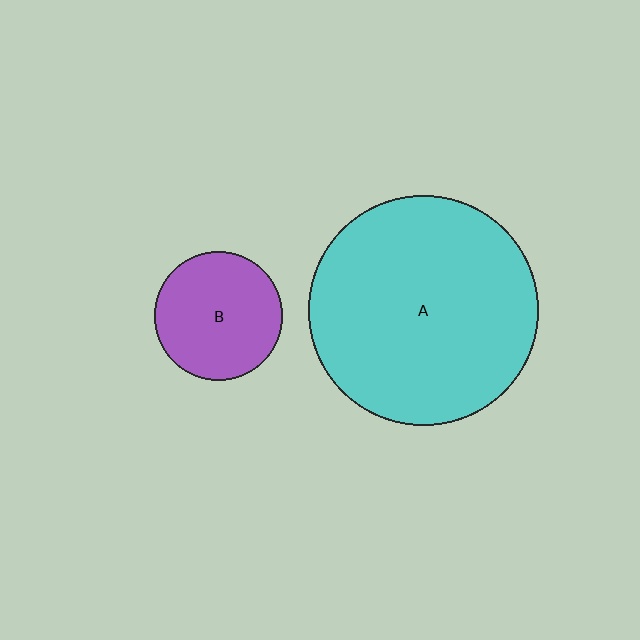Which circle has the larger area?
Circle A (cyan).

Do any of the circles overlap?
No, none of the circles overlap.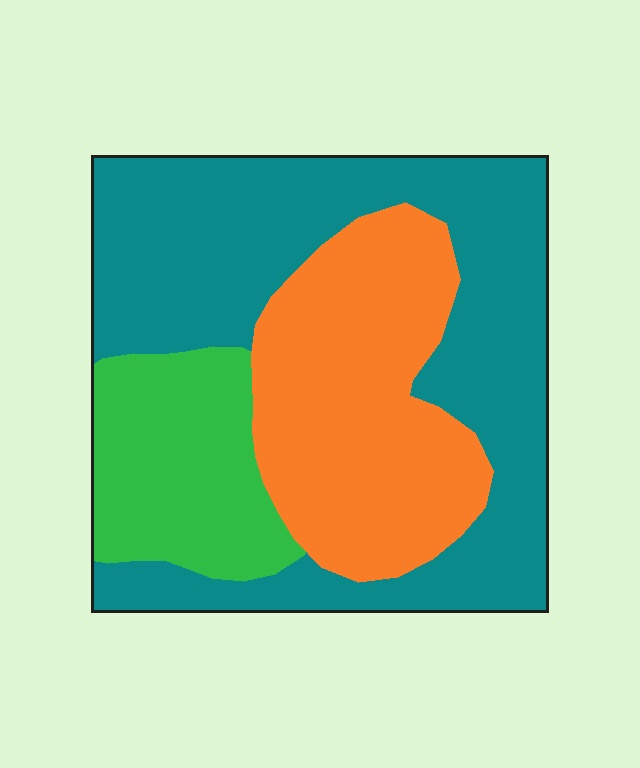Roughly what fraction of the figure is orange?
Orange takes up about one third (1/3) of the figure.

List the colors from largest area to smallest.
From largest to smallest: teal, orange, green.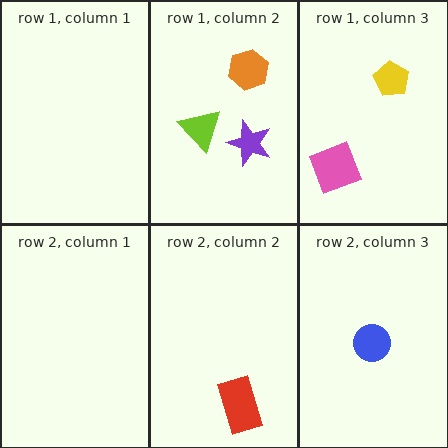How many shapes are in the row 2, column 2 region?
1.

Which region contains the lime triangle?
The row 1, column 2 region.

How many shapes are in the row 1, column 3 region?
2.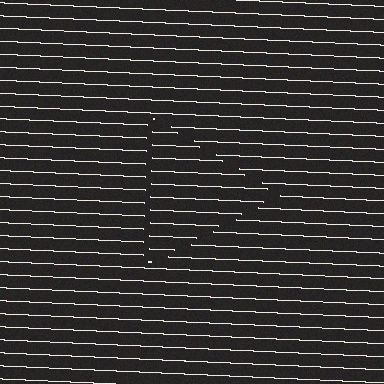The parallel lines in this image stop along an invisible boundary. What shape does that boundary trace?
An illusory triangle. The interior of the shape contains the same grating, shifted by half a period — the contour is defined by the phase discontinuity where line-ends from the inner and outer gratings abut.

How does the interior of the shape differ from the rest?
The interior of the shape contains the same grating, shifted by half a period — the contour is defined by the phase discontinuity where line-ends from the inner and outer gratings abut.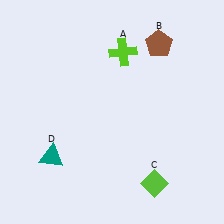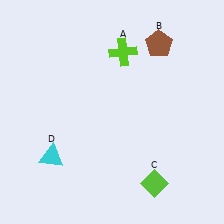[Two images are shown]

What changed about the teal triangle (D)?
In Image 1, D is teal. In Image 2, it changed to cyan.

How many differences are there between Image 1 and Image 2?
There is 1 difference between the two images.